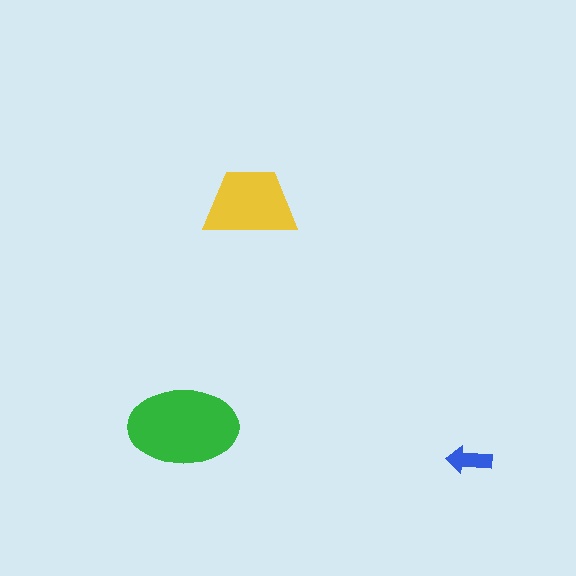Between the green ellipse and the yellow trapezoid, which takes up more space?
The green ellipse.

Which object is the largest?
The green ellipse.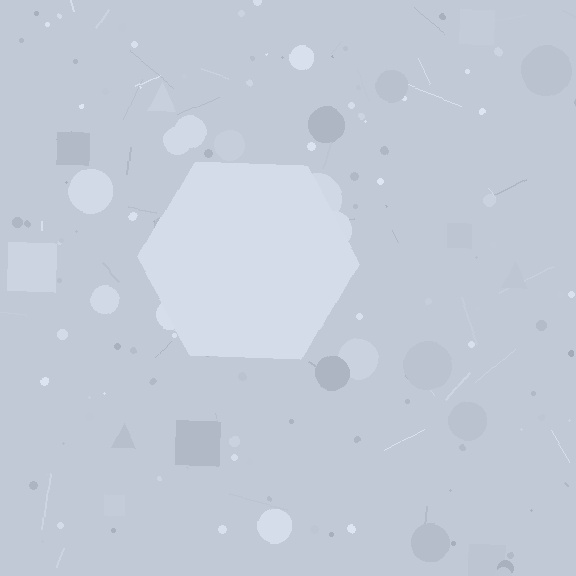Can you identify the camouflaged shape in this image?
The camouflaged shape is a hexagon.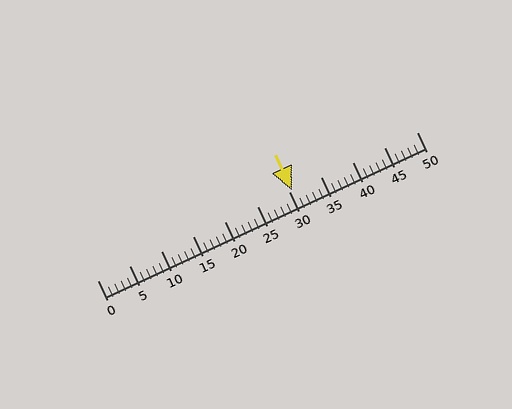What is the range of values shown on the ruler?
The ruler shows values from 0 to 50.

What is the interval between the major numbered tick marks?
The major tick marks are spaced 5 units apart.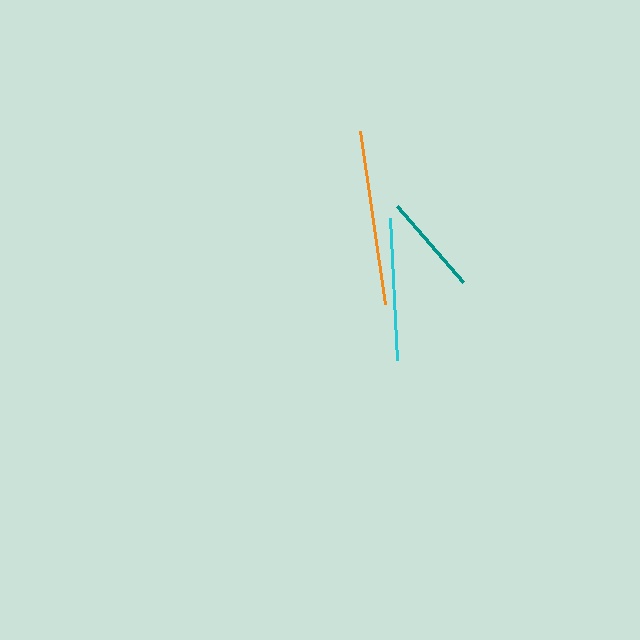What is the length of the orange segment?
The orange segment is approximately 174 pixels long.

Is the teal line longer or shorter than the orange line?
The orange line is longer than the teal line.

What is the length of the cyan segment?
The cyan segment is approximately 142 pixels long.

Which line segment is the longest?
The orange line is the longest at approximately 174 pixels.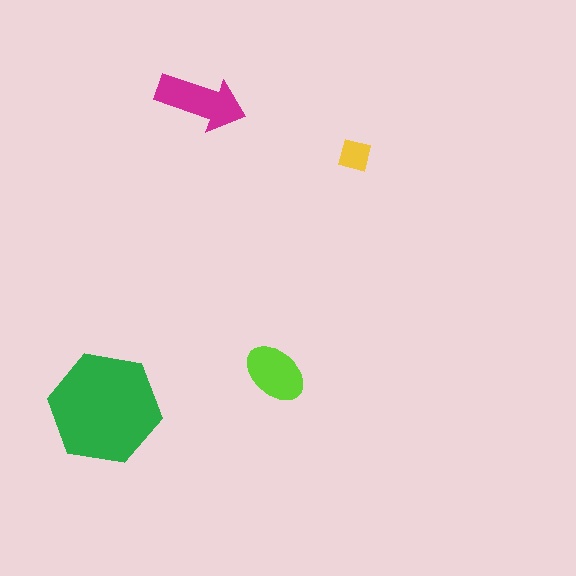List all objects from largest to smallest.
The green hexagon, the magenta arrow, the lime ellipse, the yellow square.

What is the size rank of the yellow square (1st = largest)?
4th.